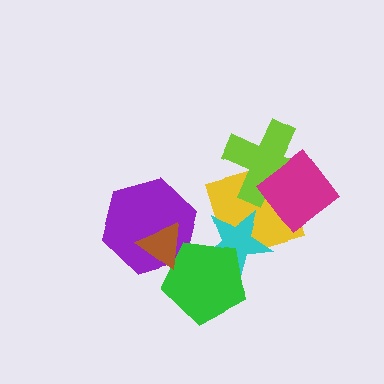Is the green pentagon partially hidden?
Yes, it is partially covered by another shape.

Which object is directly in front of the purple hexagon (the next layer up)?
The green pentagon is directly in front of the purple hexagon.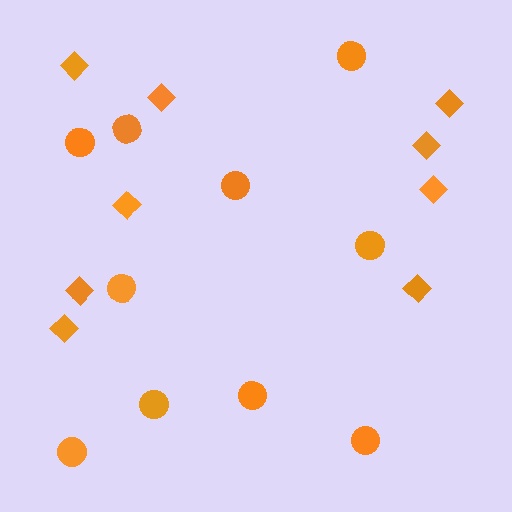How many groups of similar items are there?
There are 2 groups: one group of diamonds (9) and one group of circles (10).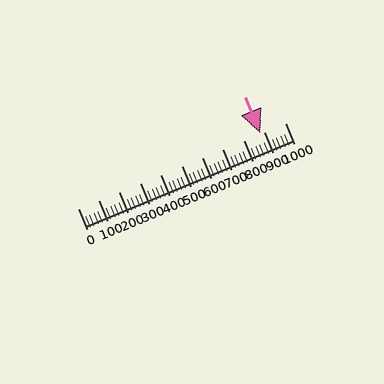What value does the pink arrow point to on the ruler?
The pink arrow points to approximately 880.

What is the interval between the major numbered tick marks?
The major tick marks are spaced 100 units apart.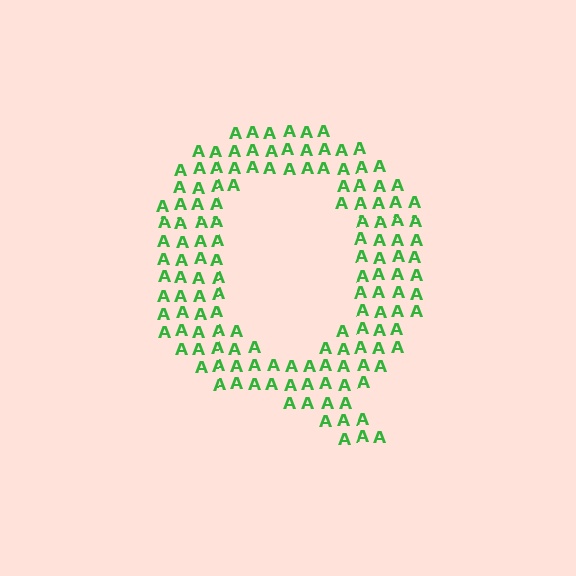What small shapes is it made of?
It is made of small letter A's.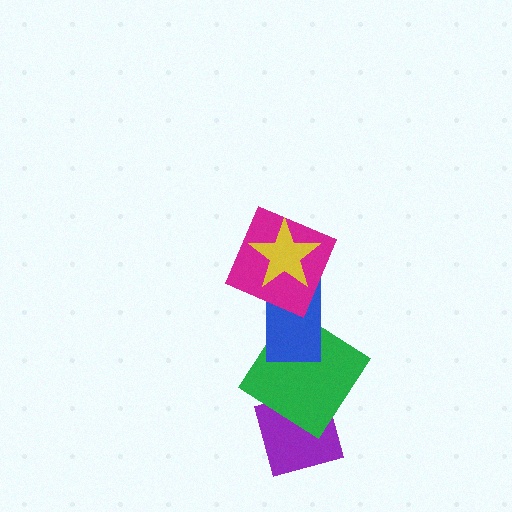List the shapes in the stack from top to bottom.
From top to bottom: the yellow star, the magenta square, the blue rectangle, the green diamond, the purple diamond.